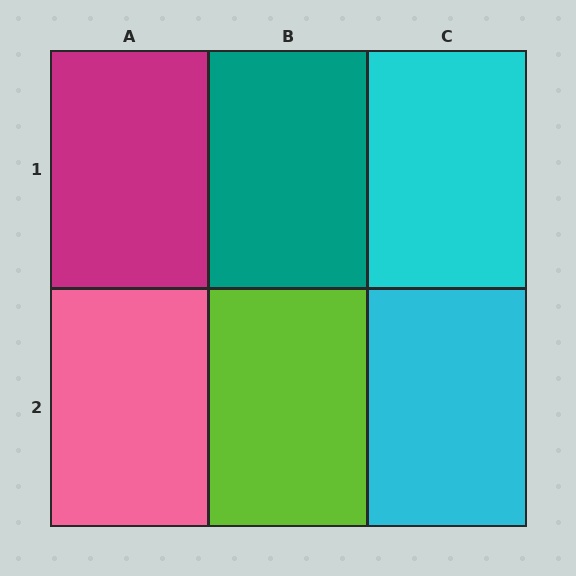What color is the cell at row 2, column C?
Cyan.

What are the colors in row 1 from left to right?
Magenta, teal, cyan.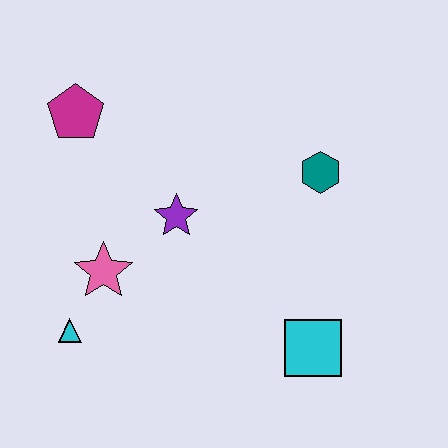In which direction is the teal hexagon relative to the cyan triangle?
The teal hexagon is to the right of the cyan triangle.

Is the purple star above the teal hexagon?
No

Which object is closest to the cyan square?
The teal hexagon is closest to the cyan square.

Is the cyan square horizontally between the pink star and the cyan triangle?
No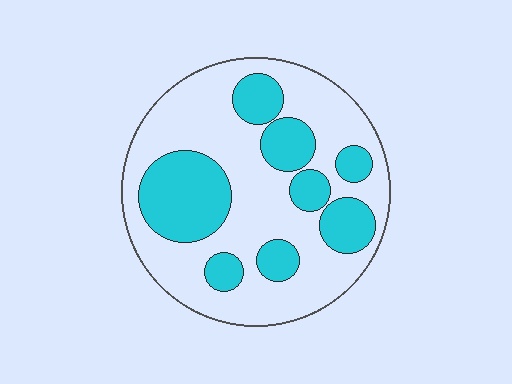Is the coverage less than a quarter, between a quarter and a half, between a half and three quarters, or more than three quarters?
Between a quarter and a half.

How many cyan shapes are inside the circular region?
8.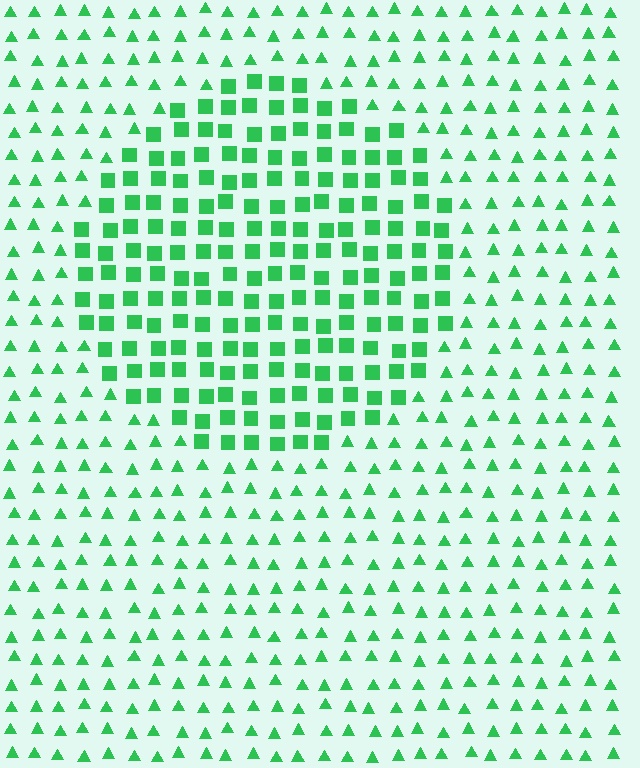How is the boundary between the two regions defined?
The boundary is defined by a change in element shape: squares inside vs. triangles outside. All elements share the same color and spacing.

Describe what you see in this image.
The image is filled with small green elements arranged in a uniform grid. A circle-shaped region contains squares, while the surrounding area contains triangles. The boundary is defined purely by the change in element shape.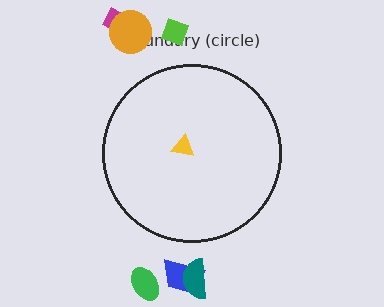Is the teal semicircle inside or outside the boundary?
Outside.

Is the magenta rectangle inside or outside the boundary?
Outside.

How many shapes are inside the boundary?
1 inside, 6 outside.